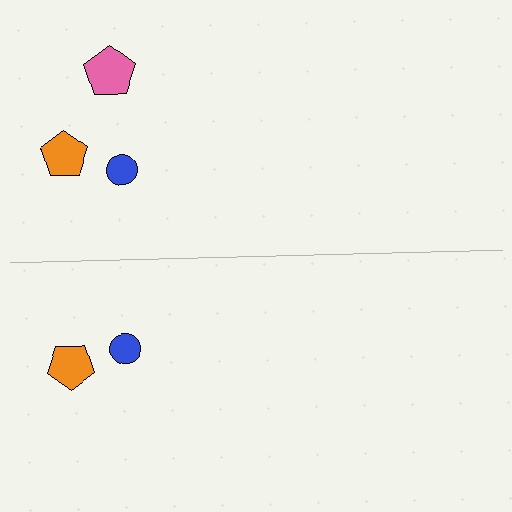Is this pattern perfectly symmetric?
No, the pattern is not perfectly symmetric. A pink pentagon is missing from the bottom side.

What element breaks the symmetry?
A pink pentagon is missing from the bottom side.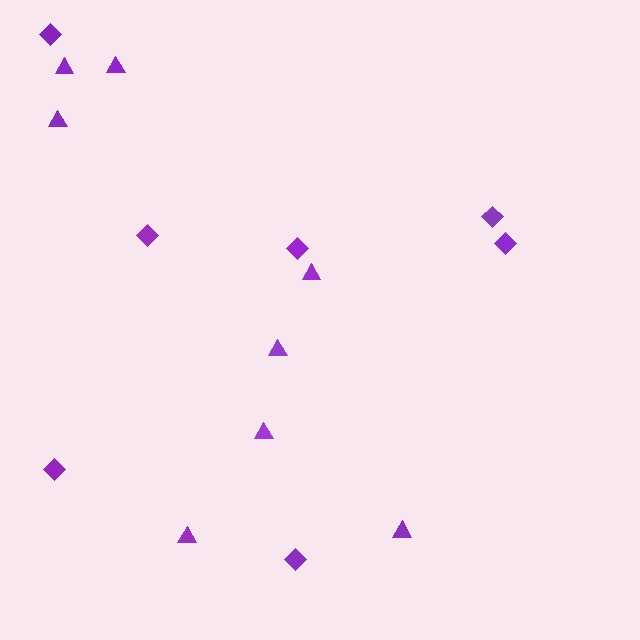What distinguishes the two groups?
There are 2 groups: one group of triangles (8) and one group of diamonds (7).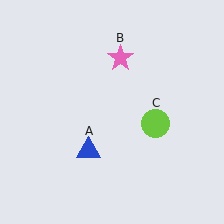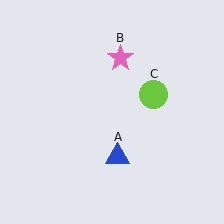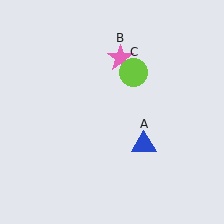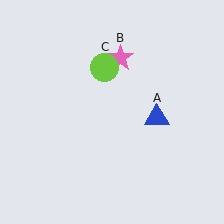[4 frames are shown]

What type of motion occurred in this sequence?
The blue triangle (object A), lime circle (object C) rotated counterclockwise around the center of the scene.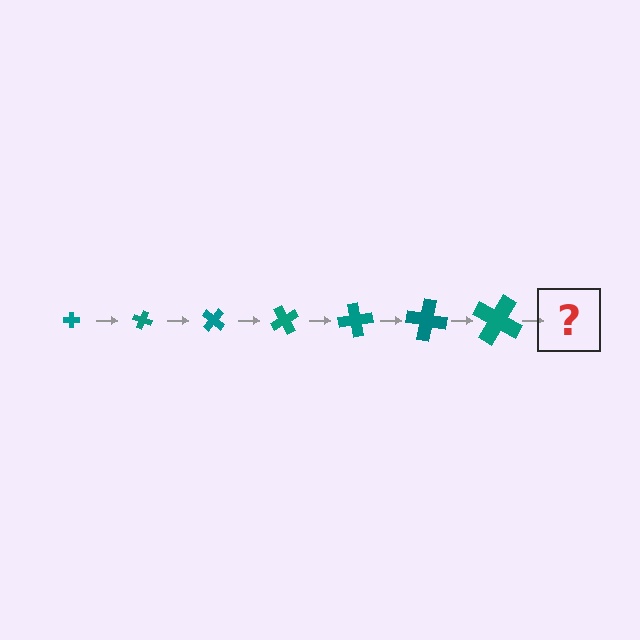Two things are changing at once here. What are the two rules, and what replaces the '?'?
The two rules are that the cross grows larger each step and it rotates 20 degrees each step. The '?' should be a cross, larger than the previous one and rotated 140 degrees from the start.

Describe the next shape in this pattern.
It should be a cross, larger than the previous one and rotated 140 degrees from the start.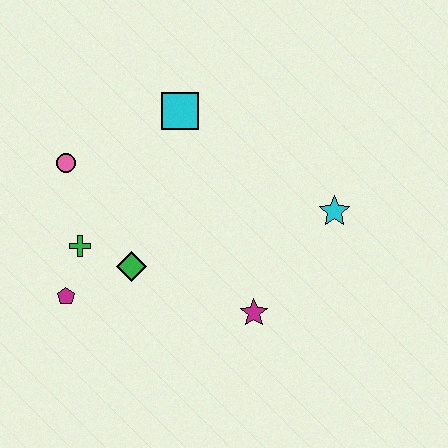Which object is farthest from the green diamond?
The cyan star is farthest from the green diamond.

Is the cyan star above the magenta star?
Yes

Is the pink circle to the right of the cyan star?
No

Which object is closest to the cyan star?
The magenta star is closest to the cyan star.